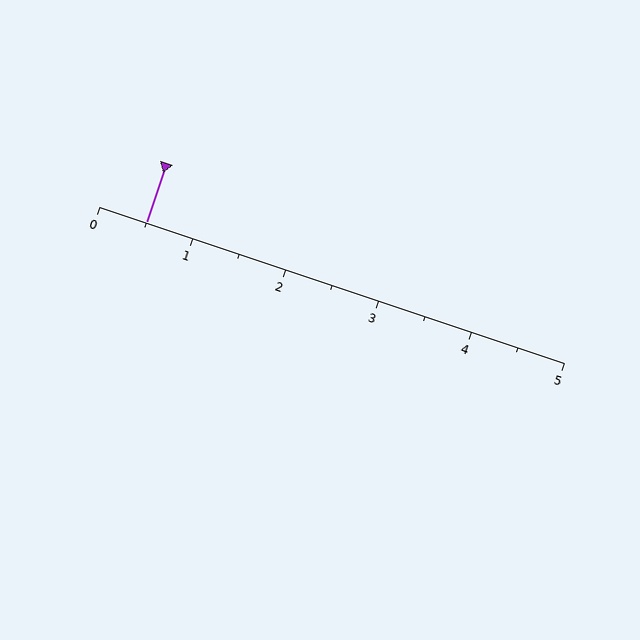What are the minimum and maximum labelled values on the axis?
The axis runs from 0 to 5.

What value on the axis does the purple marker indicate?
The marker indicates approximately 0.5.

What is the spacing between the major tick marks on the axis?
The major ticks are spaced 1 apart.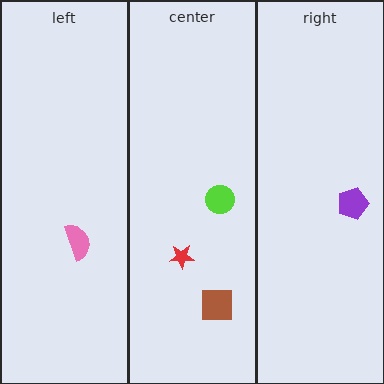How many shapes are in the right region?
1.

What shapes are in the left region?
The pink semicircle.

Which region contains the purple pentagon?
The right region.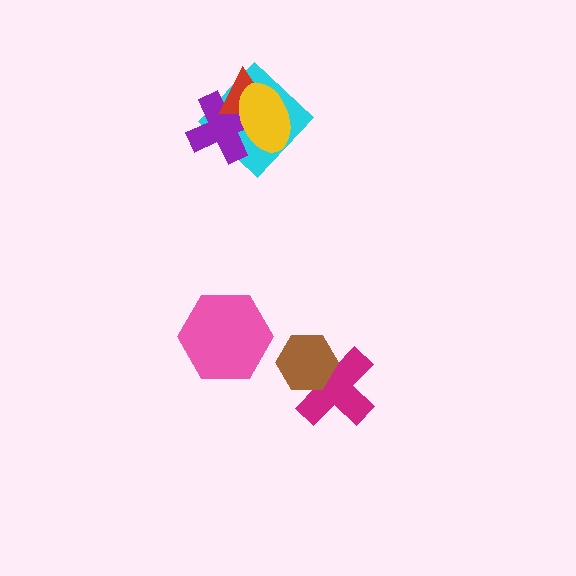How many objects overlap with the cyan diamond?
3 objects overlap with the cyan diamond.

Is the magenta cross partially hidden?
Yes, it is partially covered by another shape.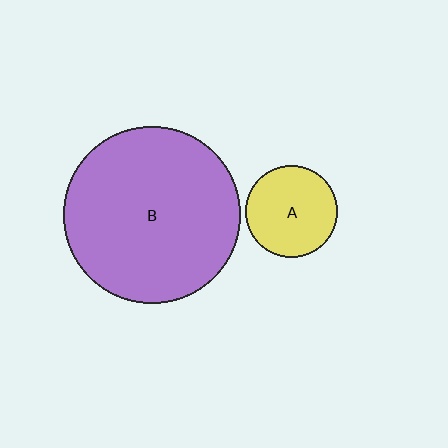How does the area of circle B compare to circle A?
Approximately 3.6 times.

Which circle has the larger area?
Circle B (purple).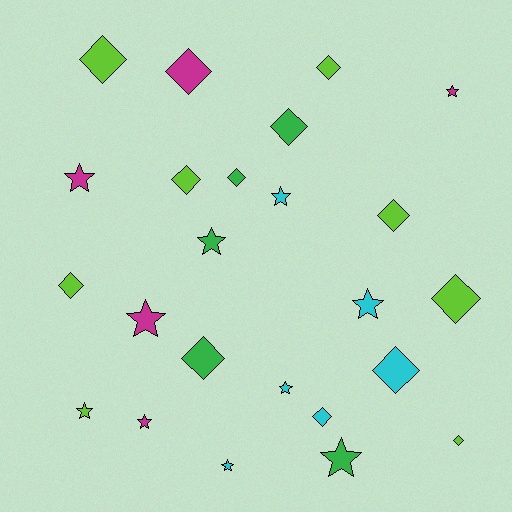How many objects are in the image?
There are 24 objects.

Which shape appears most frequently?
Diamond, with 13 objects.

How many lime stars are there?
There is 1 lime star.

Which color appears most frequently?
Lime, with 8 objects.